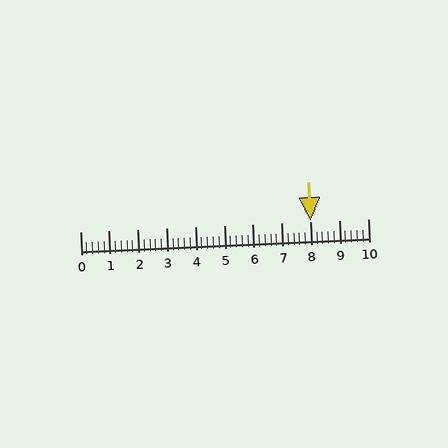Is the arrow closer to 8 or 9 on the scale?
The arrow is closer to 8.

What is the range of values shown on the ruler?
The ruler shows values from 0 to 10.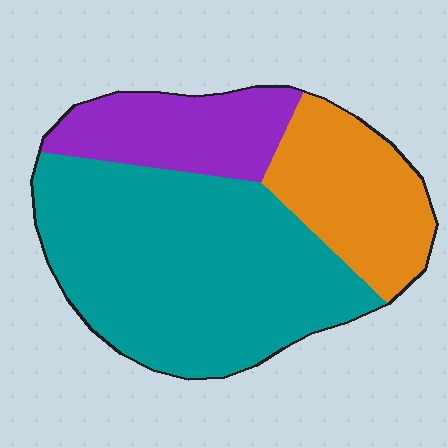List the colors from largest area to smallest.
From largest to smallest: teal, orange, purple.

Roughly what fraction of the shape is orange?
Orange covers around 25% of the shape.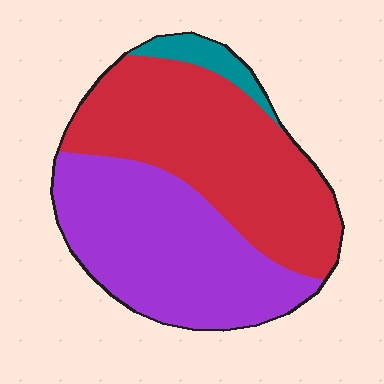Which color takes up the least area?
Teal, at roughly 5%.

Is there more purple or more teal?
Purple.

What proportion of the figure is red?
Red takes up between a third and a half of the figure.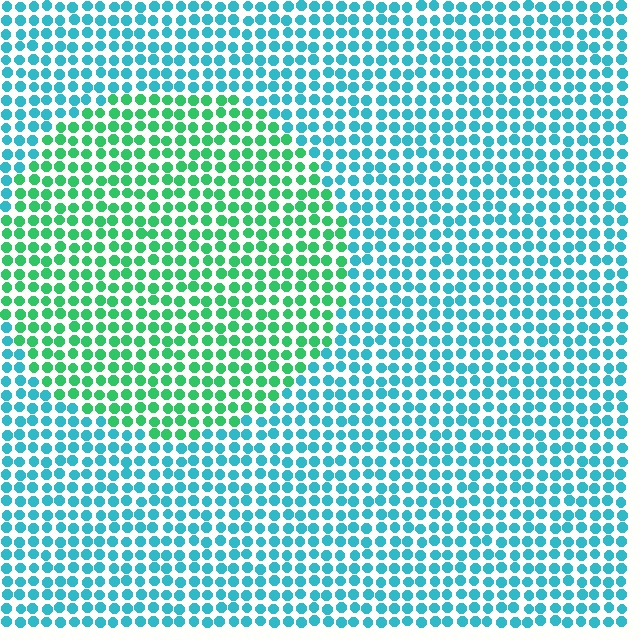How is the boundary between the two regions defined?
The boundary is defined purely by a slight shift in hue (about 44 degrees). Spacing, size, and orientation are identical on both sides.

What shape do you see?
I see a circle.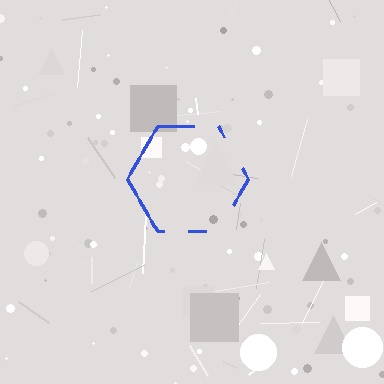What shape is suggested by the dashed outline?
The dashed outline suggests a hexagon.